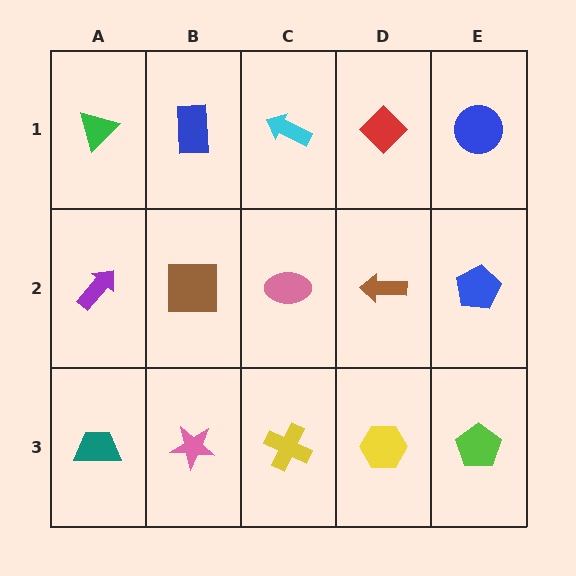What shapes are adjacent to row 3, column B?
A brown square (row 2, column B), a teal trapezoid (row 3, column A), a yellow cross (row 3, column C).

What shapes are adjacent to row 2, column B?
A blue rectangle (row 1, column B), a pink star (row 3, column B), a purple arrow (row 2, column A), a pink ellipse (row 2, column C).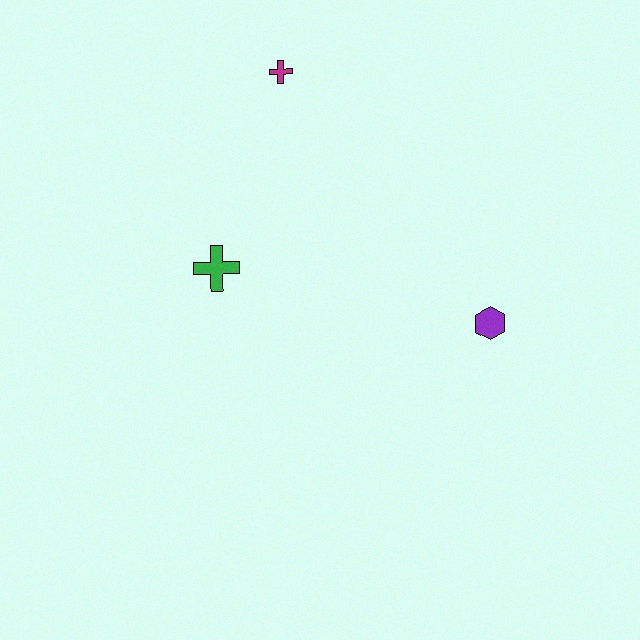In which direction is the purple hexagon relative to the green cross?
The purple hexagon is to the right of the green cross.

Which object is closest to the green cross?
The magenta cross is closest to the green cross.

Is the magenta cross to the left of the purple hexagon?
Yes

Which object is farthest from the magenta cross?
The purple hexagon is farthest from the magenta cross.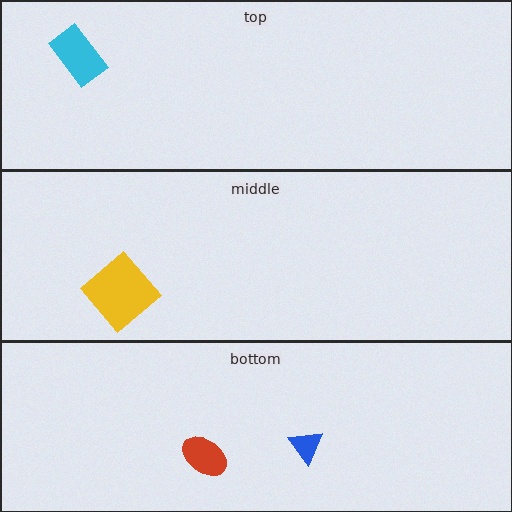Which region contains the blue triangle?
The bottom region.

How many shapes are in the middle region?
1.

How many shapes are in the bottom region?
2.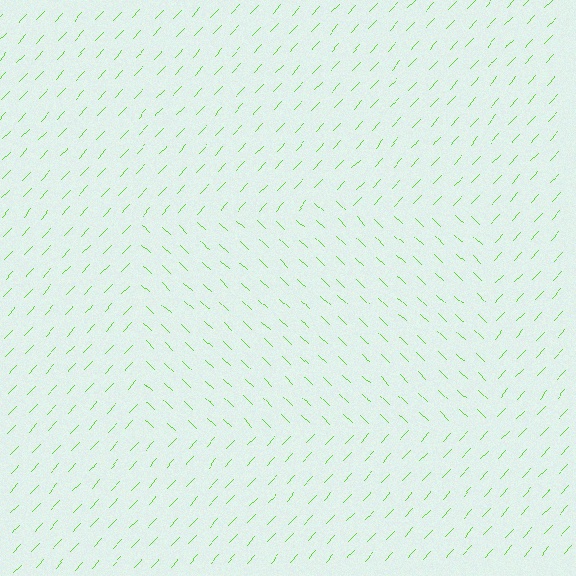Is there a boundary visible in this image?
Yes, there is a texture boundary formed by a change in line orientation.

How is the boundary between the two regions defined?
The boundary is defined purely by a change in line orientation (approximately 89 degrees difference). All lines are the same color and thickness.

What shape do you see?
I see a rectangle.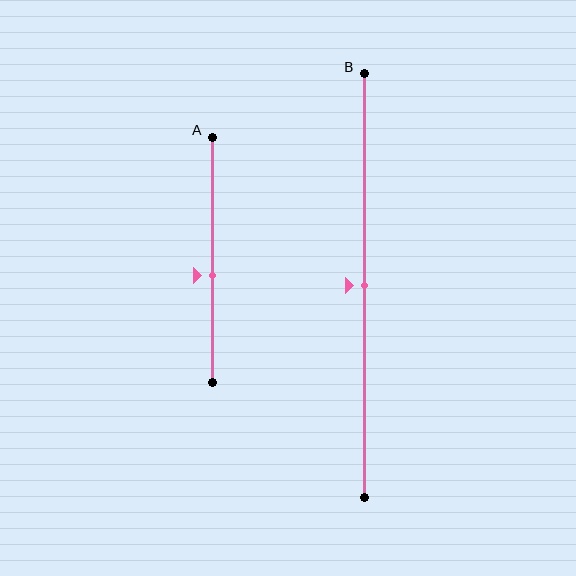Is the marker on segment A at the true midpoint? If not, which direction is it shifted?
No, the marker on segment A is shifted downward by about 6% of the segment length.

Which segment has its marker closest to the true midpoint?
Segment B has its marker closest to the true midpoint.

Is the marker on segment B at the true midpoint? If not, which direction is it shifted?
Yes, the marker on segment B is at the true midpoint.